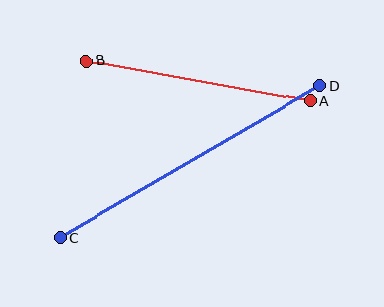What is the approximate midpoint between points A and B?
The midpoint is at approximately (198, 81) pixels.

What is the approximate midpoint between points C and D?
The midpoint is at approximately (190, 162) pixels.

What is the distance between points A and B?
The distance is approximately 227 pixels.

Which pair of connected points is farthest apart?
Points C and D are farthest apart.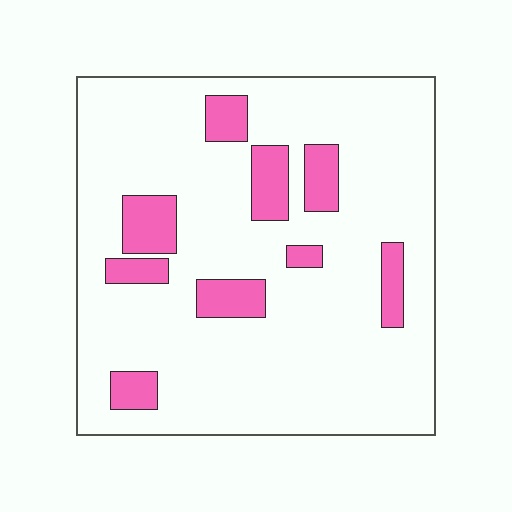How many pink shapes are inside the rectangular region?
9.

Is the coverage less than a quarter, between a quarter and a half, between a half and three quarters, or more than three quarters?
Less than a quarter.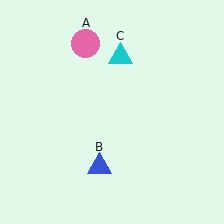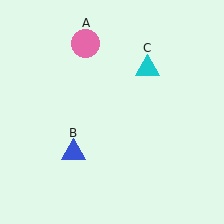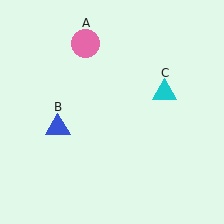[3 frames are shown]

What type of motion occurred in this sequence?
The blue triangle (object B), cyan triangle (object C) rotated clockwise around the center of the scene.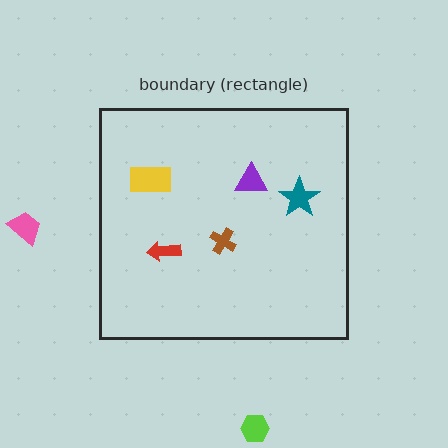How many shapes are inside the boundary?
5 inside, 2 outside.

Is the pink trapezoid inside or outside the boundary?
Outside.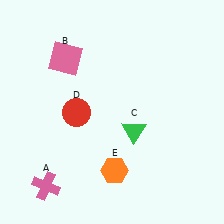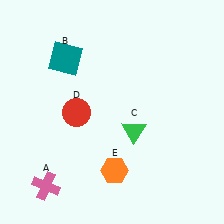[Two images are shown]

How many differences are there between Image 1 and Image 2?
There is 1 difference between the two images.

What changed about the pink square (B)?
In Image 1, B is pink. In Image 2, it changed to teal.